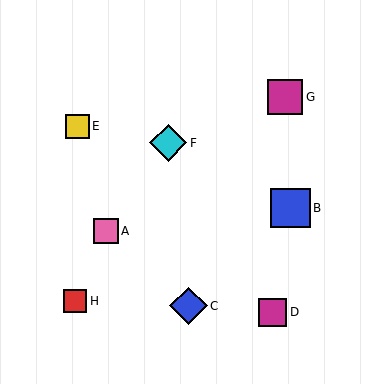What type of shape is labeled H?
Shape H is a red square.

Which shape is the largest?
The blue square (labeled B) is the largest.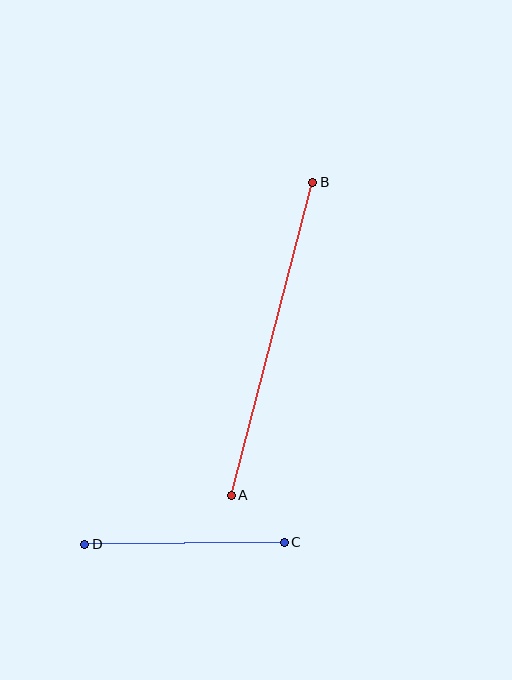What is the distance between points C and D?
The distance is approximately 199 pixels.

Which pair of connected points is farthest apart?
Points A and B are farthest apart.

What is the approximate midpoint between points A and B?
The midpoint is at approximately (272, 339) pixels.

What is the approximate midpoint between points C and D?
The midpoint is at approximately (185, 543) pixels.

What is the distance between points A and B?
The distance is approximately 323 pixels.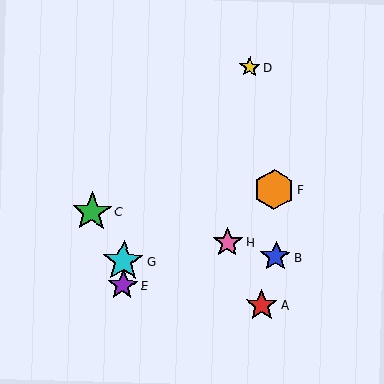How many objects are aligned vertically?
2 objects (E, G) are aligned vertically.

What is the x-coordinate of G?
Object G is at x≈123.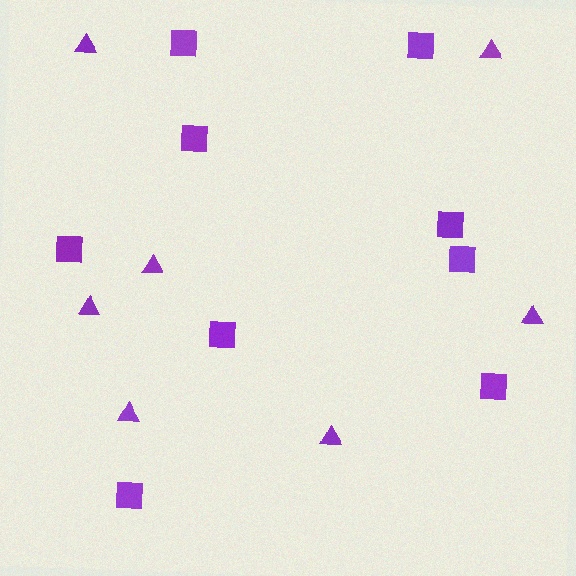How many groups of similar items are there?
There are 2 groups: one group of squares (9) and one group of triangles (7).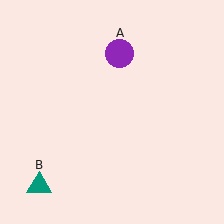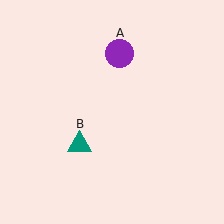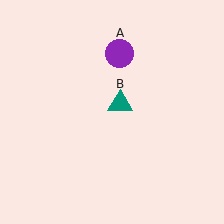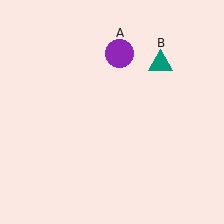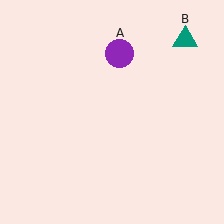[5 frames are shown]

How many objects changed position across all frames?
1 object changed position: teal triangle (object B).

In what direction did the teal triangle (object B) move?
The teal triangle (object B) moved up and to the right.